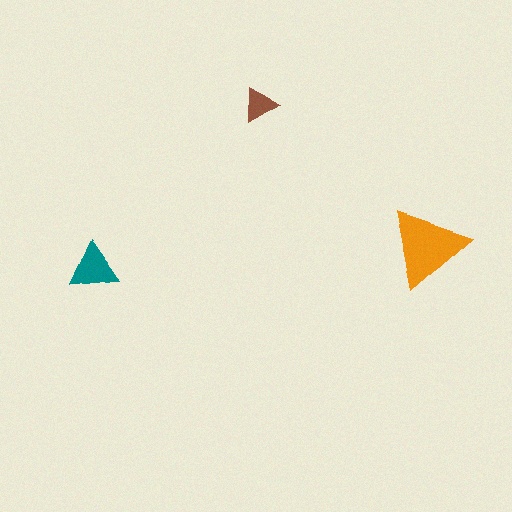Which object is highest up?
The brown triangle is topmost.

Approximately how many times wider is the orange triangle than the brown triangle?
About 2.5 times wider.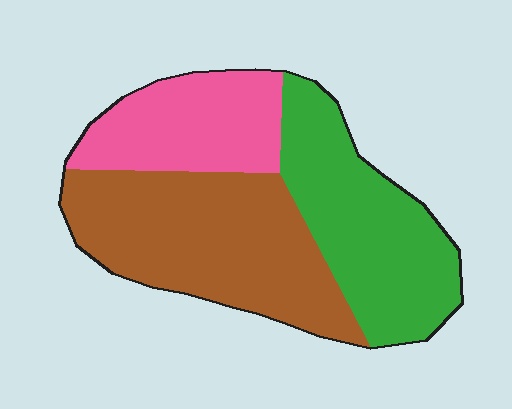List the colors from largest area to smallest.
From largest to smallest: brown, green, pink.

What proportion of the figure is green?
Green takes up between a third and a half of the figure.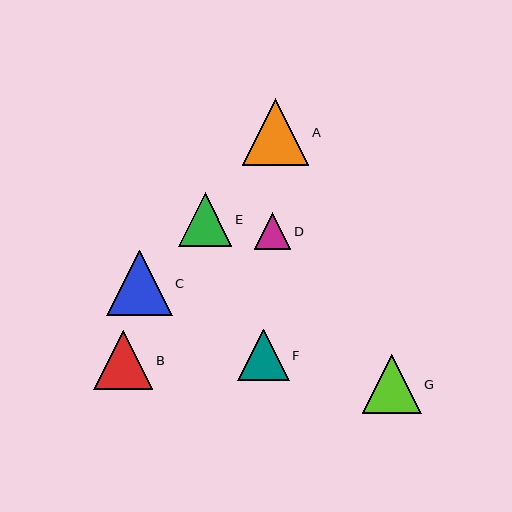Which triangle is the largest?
Triangle A is the largest with a size of approximately 67 pixels.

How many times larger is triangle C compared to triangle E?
Triangle C is approximately 1.2 times the size of triangle E.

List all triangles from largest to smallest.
From largest to smallest: A, C, B, G, E, F, D.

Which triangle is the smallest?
Triangle D is the smallest with a size of approximately 36 pixels.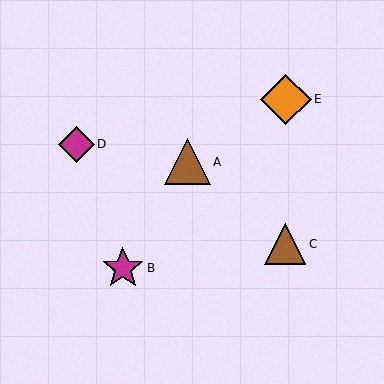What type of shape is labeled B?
Shape B is a magenta star.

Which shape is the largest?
The orange diamond (labeled E) is the largest.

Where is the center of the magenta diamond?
The center of the magenta diamond is at (76, 144).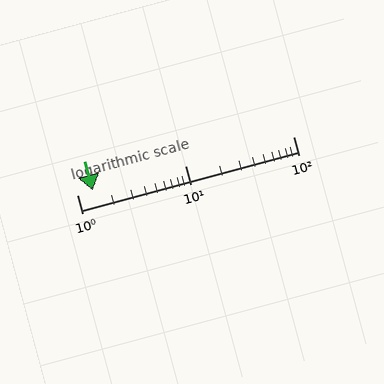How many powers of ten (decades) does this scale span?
The scale spans 2 decades, from 1 to 100.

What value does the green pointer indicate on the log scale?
The pointer indicates approximately 1.4.